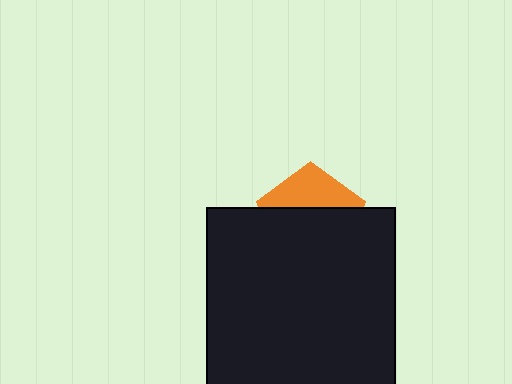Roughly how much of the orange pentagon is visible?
A small part of it is visible (roughly 36%).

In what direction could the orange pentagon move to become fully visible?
The orange pentagon could move up. That would shift it out from behind the black square entirely.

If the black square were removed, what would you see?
You would see the complete orange pentagon.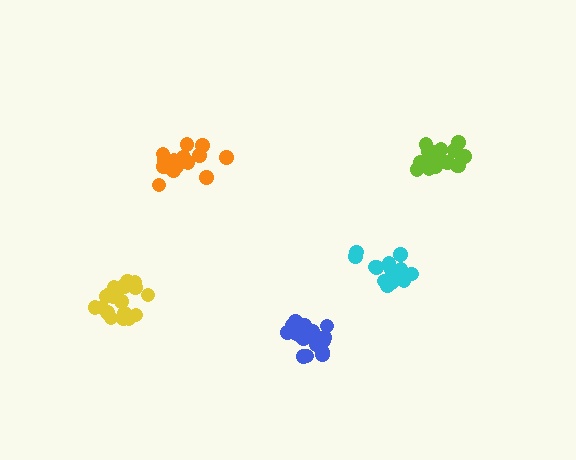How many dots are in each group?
Group 1: 16 dots, Group 2: 17 dots, Group 3: 15 dots, Group 4: 19 dots, Group 5: 16 dots (83 total).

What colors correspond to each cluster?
The clusters are colored: orange, lime, cyan, yellow, blue.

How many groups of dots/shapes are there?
There are 5 groups.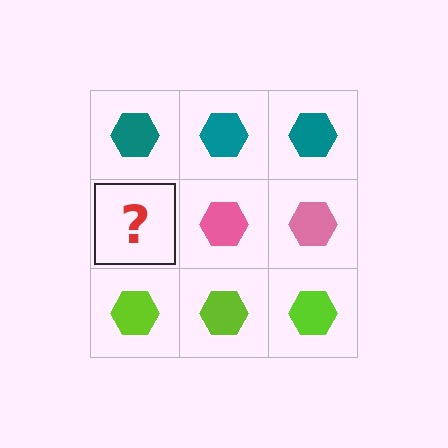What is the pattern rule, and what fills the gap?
The rule is that each row has a consistent color. The gap should be filled with a pink hexagon.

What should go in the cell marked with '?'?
The missing cell should contain a pink hexagon.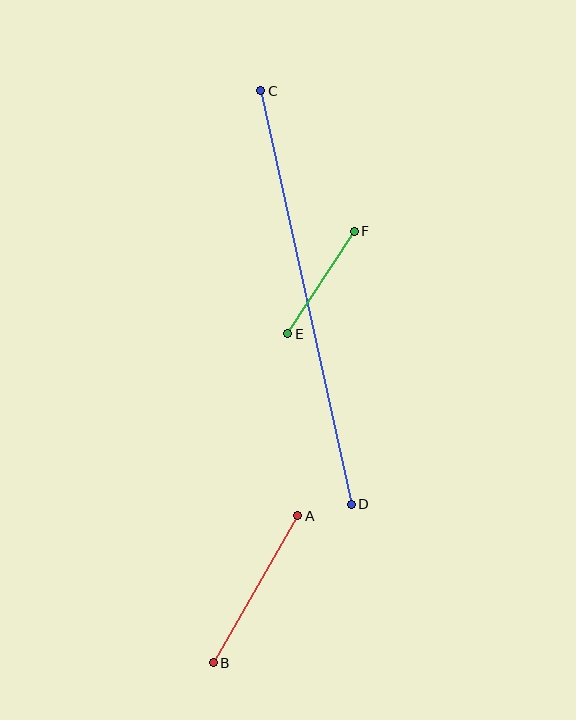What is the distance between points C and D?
The distance is approximately 423 pixels.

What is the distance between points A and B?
The distance is approximately 169 pixels.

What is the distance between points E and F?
The distance is approximately 122 pixels.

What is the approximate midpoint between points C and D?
The midpoint is at approximately (306, 298) pixels.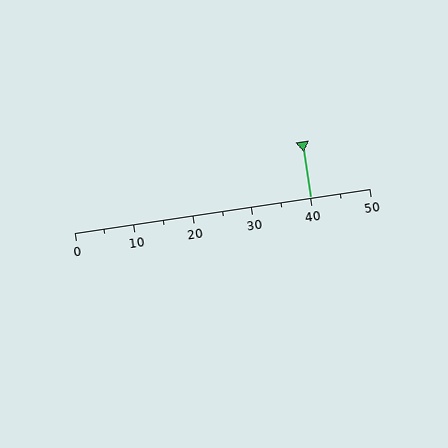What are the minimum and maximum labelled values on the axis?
The axis runs from 0 to 50.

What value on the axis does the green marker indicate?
The marker indicates approximately 40.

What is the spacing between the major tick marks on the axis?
The major ticks are spaced 10 apart.